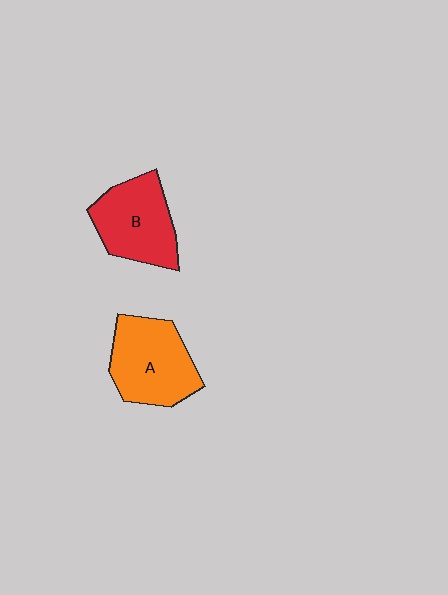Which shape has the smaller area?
Shape B (red).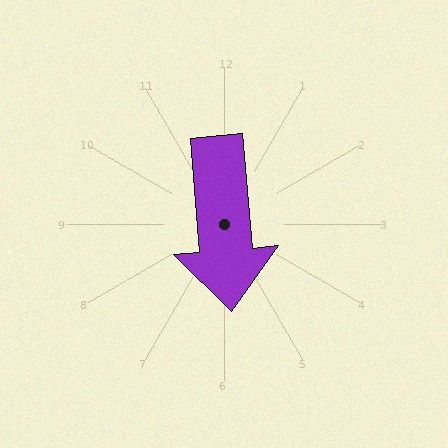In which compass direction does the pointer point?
South.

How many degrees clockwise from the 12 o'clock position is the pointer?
Approximately 175 degrees.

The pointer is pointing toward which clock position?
Roughly 6 o'clock.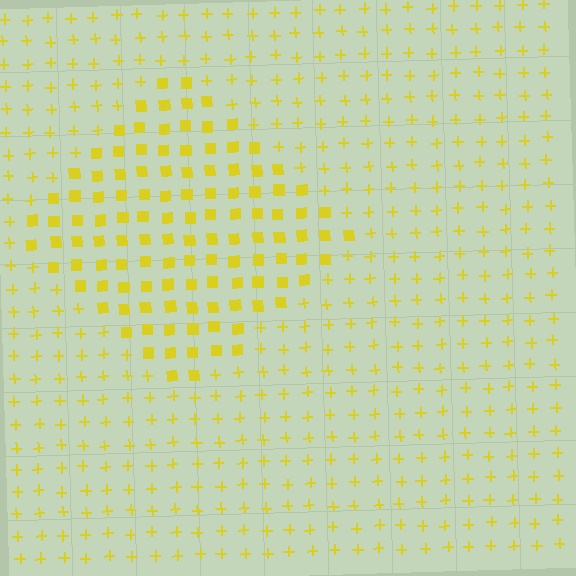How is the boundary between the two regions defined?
The boundary is defined by a change in element shape: squares inside vs. plus signs outside. All elements share the same color and spacing.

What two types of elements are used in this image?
The image uses squares inside the diamond region and plus signs outside it.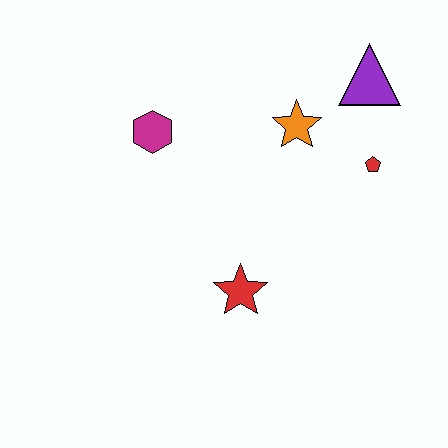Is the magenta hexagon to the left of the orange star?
Yes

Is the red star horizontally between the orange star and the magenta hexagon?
Yes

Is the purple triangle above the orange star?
Yes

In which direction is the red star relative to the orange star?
The red star is below the orange star.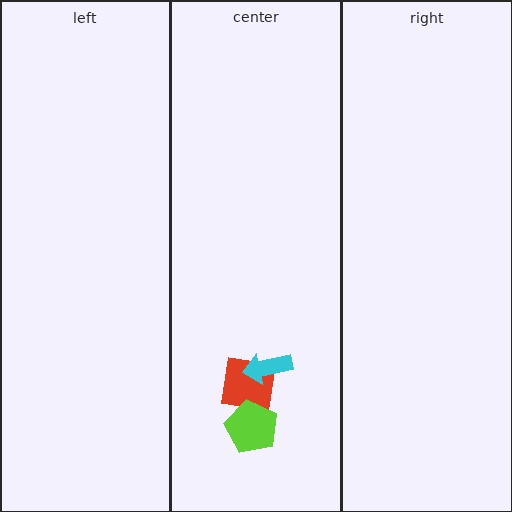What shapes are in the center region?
The red square, the cyan arrow, the lime pentagon.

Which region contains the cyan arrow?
The center region.